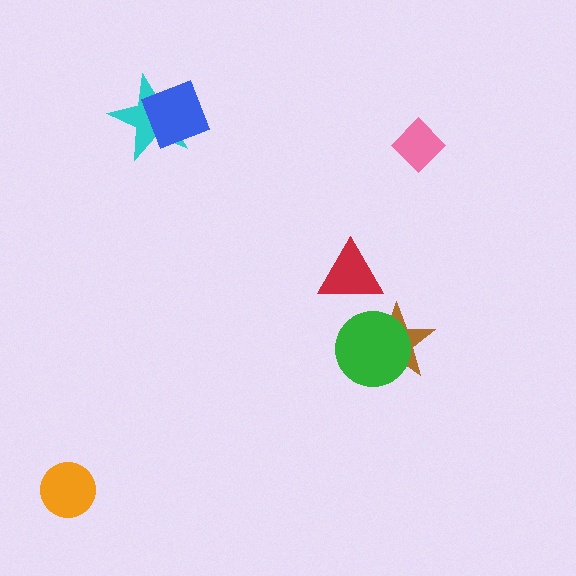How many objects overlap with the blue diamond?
1 object overlaps with the blue diamond.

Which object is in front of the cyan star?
The blue diamond is in front of the cyan star.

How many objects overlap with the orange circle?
0 objects overlap with the orange circle.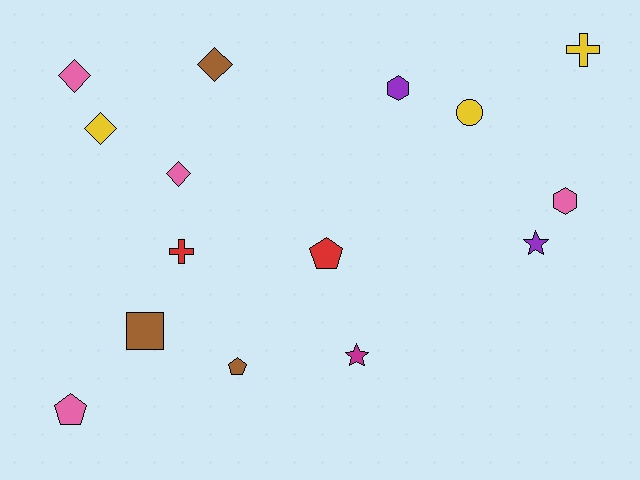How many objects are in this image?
There are 15 objects.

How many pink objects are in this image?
There are 4 pink objects.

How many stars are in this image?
There are 2 stars.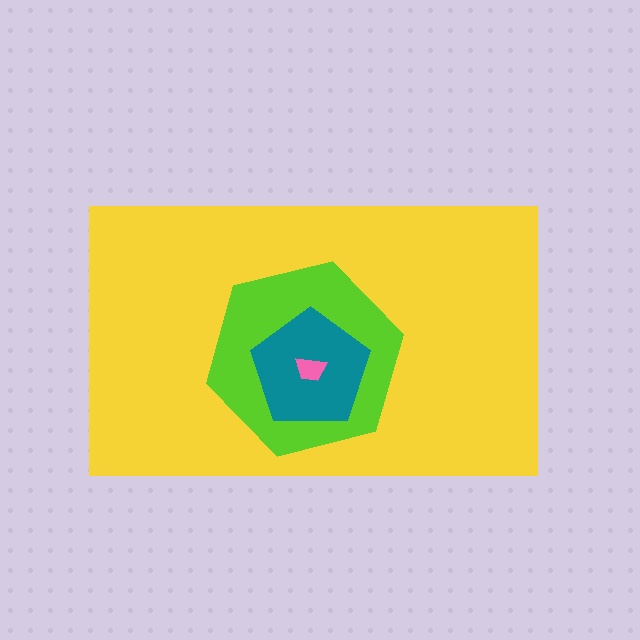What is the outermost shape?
The yellow rectangle.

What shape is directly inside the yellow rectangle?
The lime hexagon.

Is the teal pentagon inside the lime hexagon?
Yes.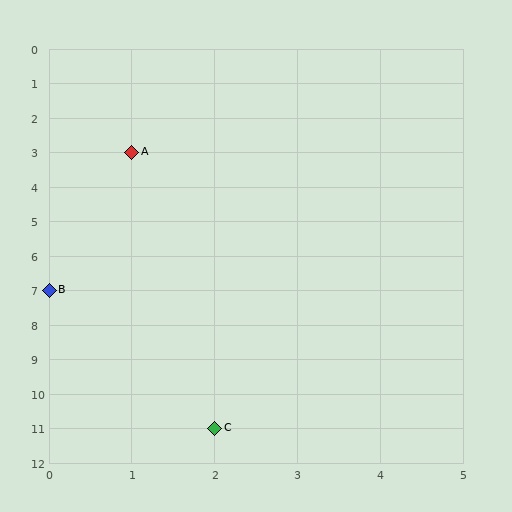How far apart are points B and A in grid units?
Points B and A are 1 column and 4 rows apart (about 4.1 grid units diagonally).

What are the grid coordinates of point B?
Point B is at grid coordinates (0, 7).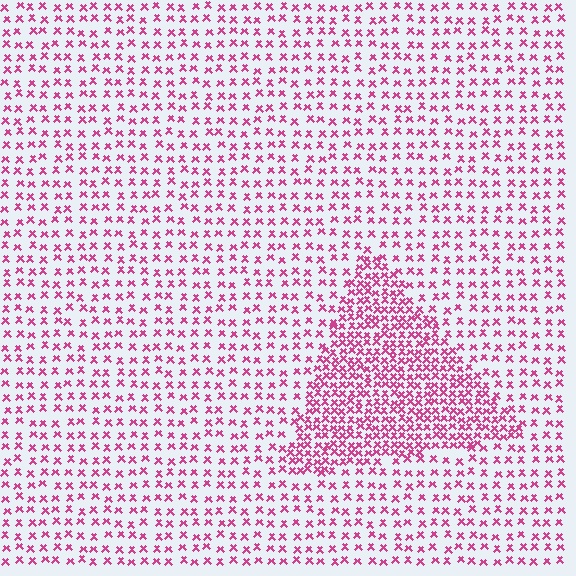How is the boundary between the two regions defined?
The boundary is defined by a change in element density (approximately 2.2x ratio). All elements are the same color, size, and shape.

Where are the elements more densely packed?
The elements are more densely packed inside the triangle boundary.